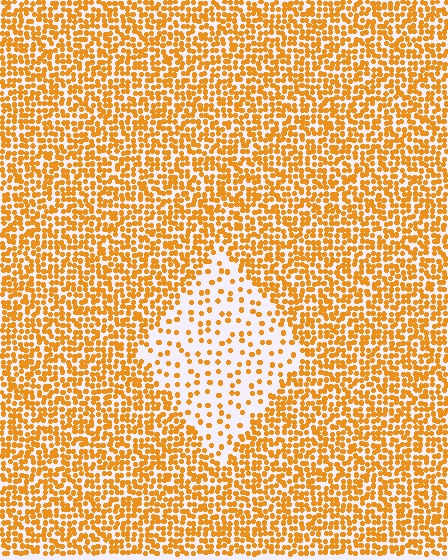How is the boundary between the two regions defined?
The boundary is defined by a change in element density (approximately 2.9x ratio). All elements are the same color, size, and shape.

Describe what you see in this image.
The image contains small orange elements arranged at two different densities. A diamond-shaped region is visible where the elements are less densely packed than the surrounding area.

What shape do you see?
I see a diamond.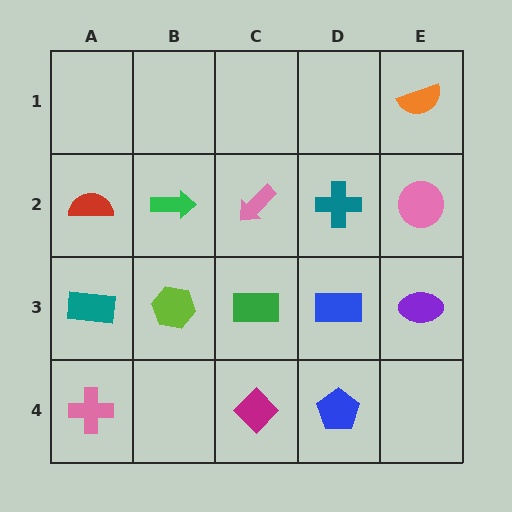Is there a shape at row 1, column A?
No, that cell is empty.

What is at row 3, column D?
A blue rectangle.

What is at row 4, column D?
A blue pentagon.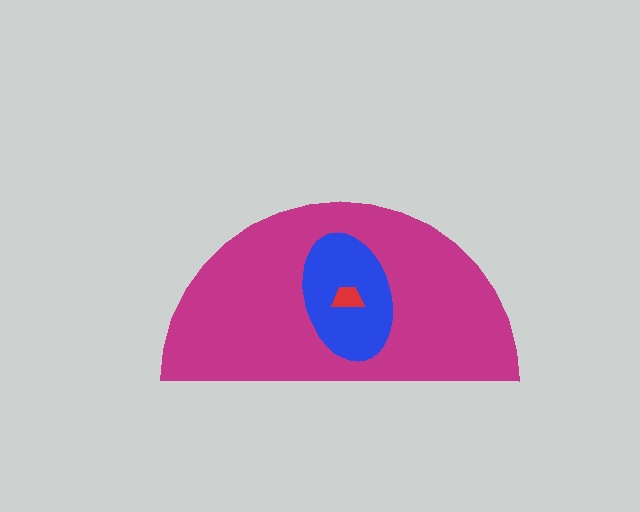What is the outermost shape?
The magenta semicircle.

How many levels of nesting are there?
3.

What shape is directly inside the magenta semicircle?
The blue ellipse.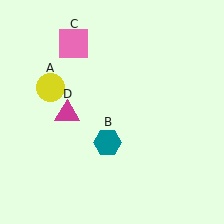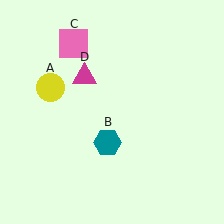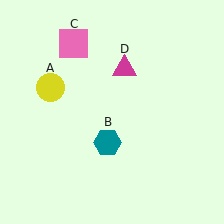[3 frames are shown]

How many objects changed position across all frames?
1 object changed position: magenta triangle (object D).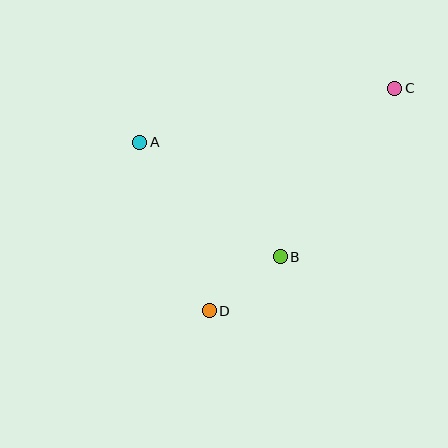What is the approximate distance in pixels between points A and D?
The distance between A and D is approximately 182 pixels.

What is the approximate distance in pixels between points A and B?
The distance between A and B is approximately 181 pixels.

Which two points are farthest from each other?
Points C and D are farthest from each other.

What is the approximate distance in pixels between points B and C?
The distance between B and C is approximately 204 pixels.